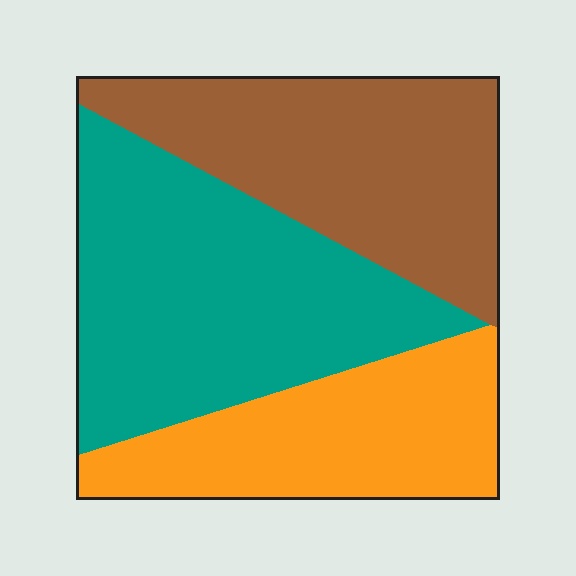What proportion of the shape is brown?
Brown covers about 35% of the shape.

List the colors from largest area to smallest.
From largest to smallest: teal, brown, orange.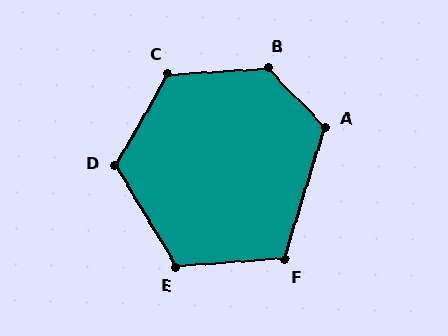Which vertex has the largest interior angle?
B, at approximately 130 degrees.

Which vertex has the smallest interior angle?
F, at approximately 111 degrees.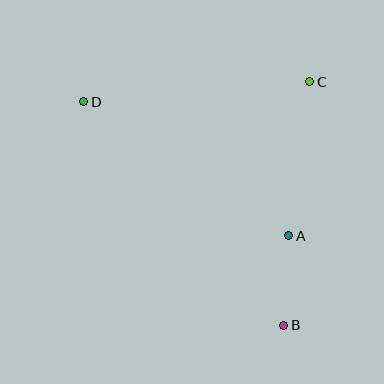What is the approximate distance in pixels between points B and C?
The distance between B and C is approximately 245 pixels.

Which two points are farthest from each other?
Points B and D are farthest from each other.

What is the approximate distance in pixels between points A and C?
The distance between A and C is approximately 156 pixels.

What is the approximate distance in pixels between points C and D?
The distance between C and D is approximately 227 pixels.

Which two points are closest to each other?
Points A and B are closest to each other.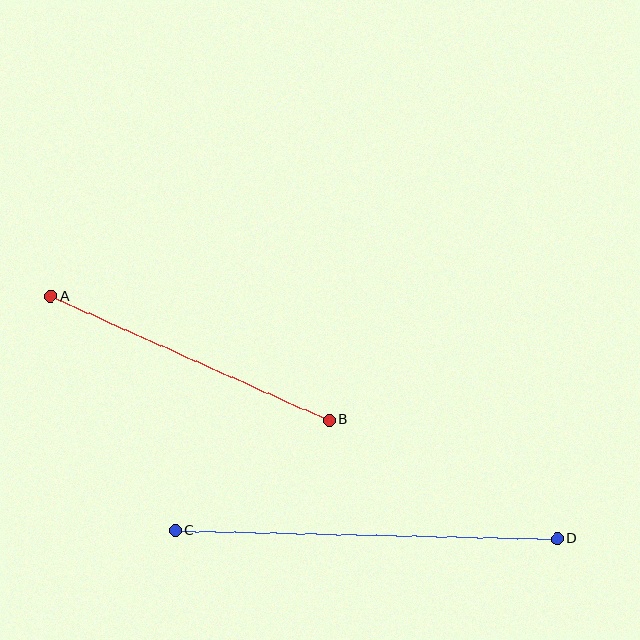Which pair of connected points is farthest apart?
Points C and D are farthest apart.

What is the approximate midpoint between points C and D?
The midpoint is at approximately (366, 535) pixels.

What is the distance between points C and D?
The distance is approximately 382 pixels.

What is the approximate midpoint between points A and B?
The midpoint is at approximately (190, 358) pixels.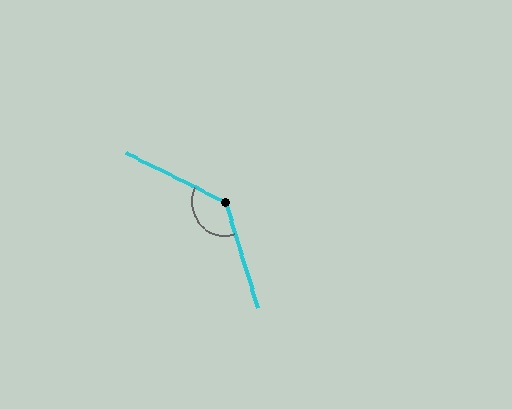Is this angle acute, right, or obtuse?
It is obtuse.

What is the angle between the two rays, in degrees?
Approximately 132 degrees.